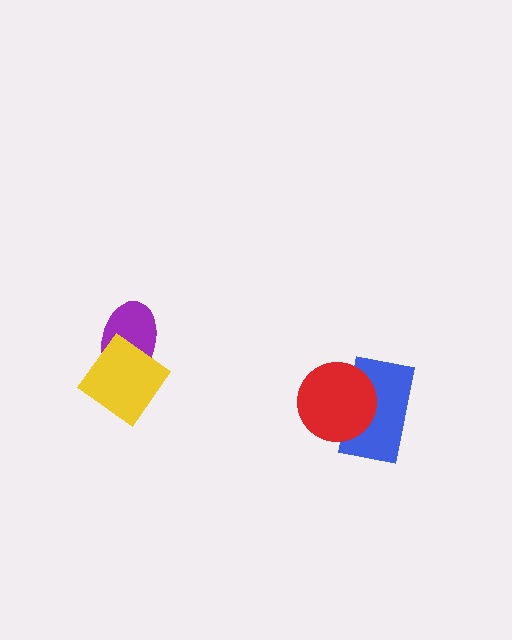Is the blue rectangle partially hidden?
Yes, it is partially covered by another shape.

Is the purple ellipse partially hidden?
Yes, it is partially covered by another shape.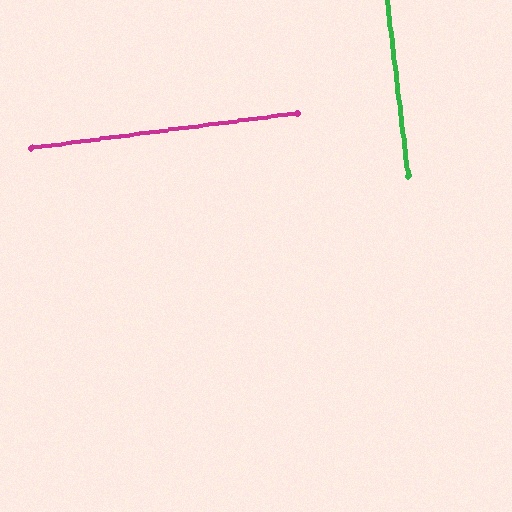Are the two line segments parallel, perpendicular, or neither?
Perpendicular — they meet at approximately 90°.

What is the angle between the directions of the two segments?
Approximately 90 degrees.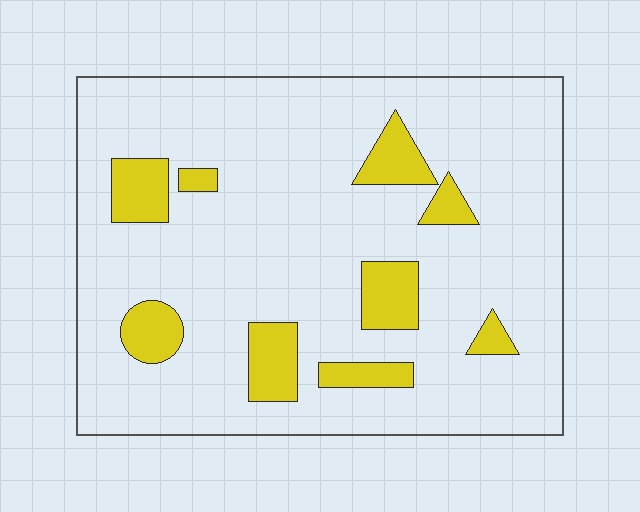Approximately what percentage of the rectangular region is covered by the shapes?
Approximately 15%.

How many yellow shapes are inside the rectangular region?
9.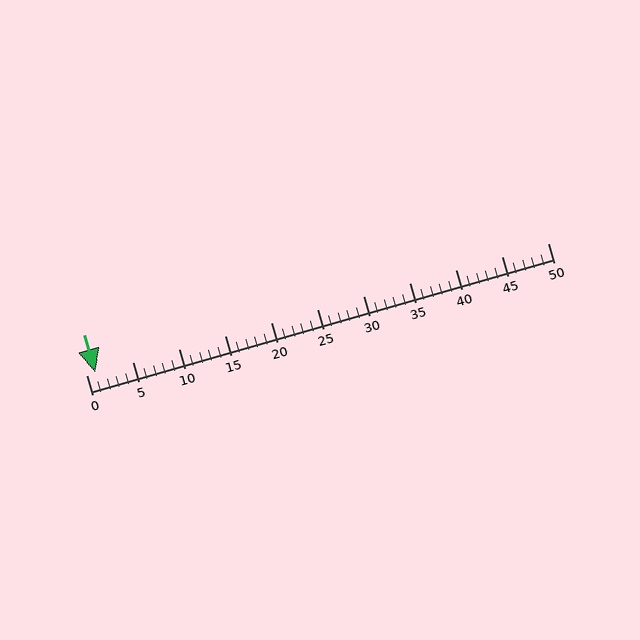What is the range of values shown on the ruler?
The ruler shows values from 0 to 50.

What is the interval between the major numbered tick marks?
The major tick marks are spaced 5 units apart.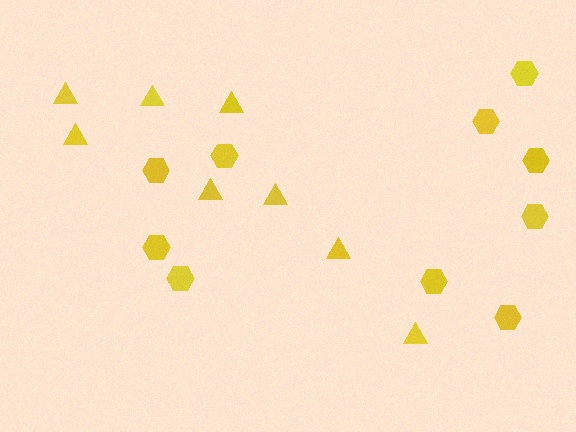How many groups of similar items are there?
There are 2 groups: one group of triangles (8) and one group of hexagons (10).